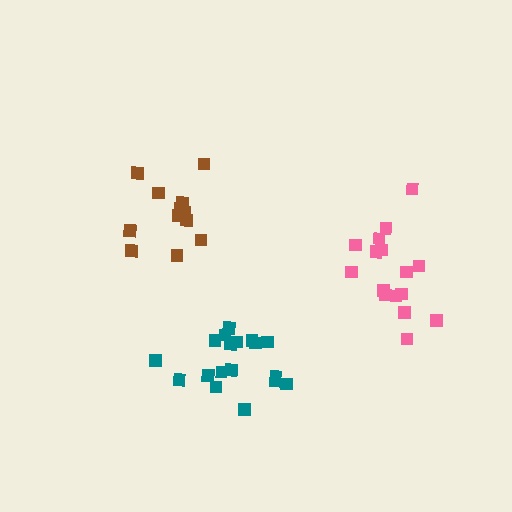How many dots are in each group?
Group 1: 16 dots, Group 2: 12 dots, Group 3: 18 dots (46 total).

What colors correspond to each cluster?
The clusters are colored: pink, brown, teal.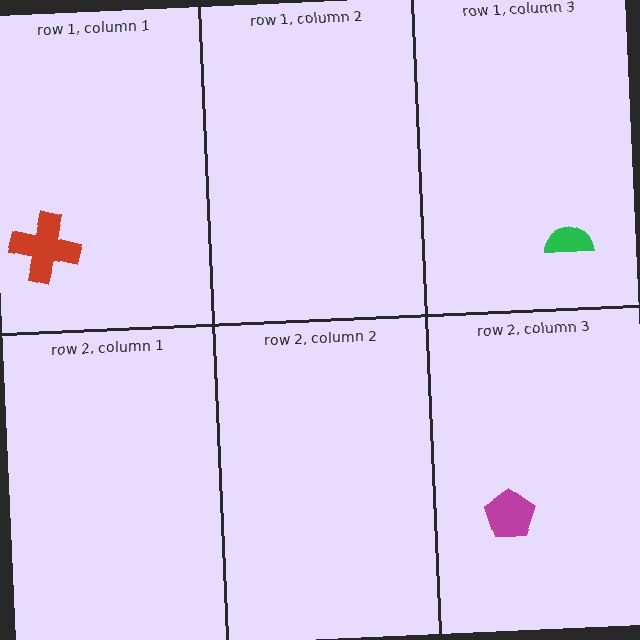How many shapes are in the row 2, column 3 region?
1.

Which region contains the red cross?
The row 1, column 1 region.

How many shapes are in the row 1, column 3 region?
1.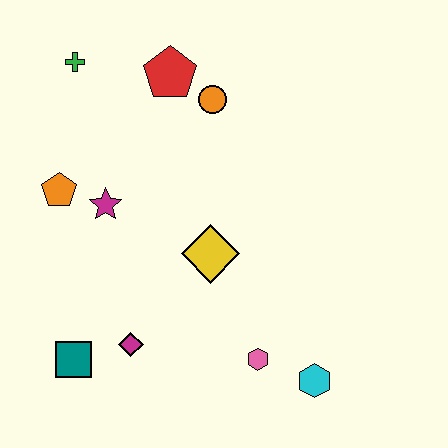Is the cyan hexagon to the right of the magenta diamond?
Yes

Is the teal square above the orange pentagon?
No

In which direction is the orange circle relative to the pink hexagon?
The orange circle is above the pink hexagon.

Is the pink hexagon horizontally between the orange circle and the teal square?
No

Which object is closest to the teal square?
The magenta diamond is closest to the teal square.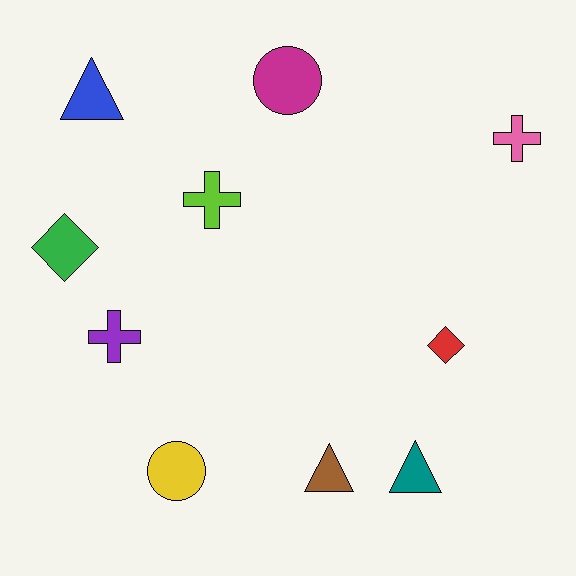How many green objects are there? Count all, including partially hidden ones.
There is 1 green object.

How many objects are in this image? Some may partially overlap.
There are 10 objects.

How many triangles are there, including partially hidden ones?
There are 3 triangles.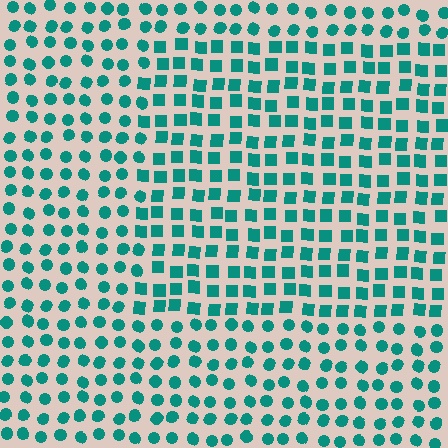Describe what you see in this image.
The image is filled with small teal elements arranged in a uniform grid. A rectangle-shaped region contains squares, while the surrounding area contains circles. The boundary is defined purely by the change in element shape.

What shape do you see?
I see a rectangle.